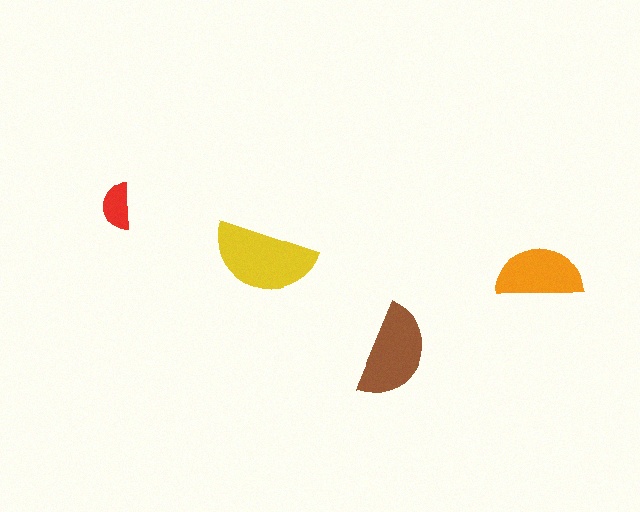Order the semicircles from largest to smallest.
the yellow one, the brown one, the orange one, the red one.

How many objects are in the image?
There are 4 objects in the image.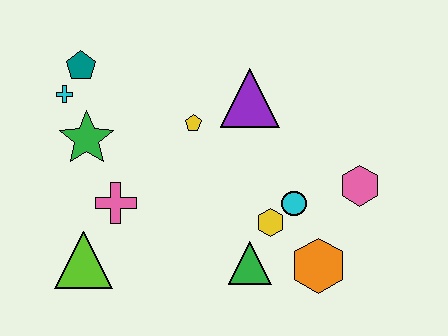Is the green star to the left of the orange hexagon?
Yes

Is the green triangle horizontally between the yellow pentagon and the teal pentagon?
No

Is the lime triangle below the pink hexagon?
Yes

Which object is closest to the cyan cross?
The teal pentagon is closest to the cyan cross.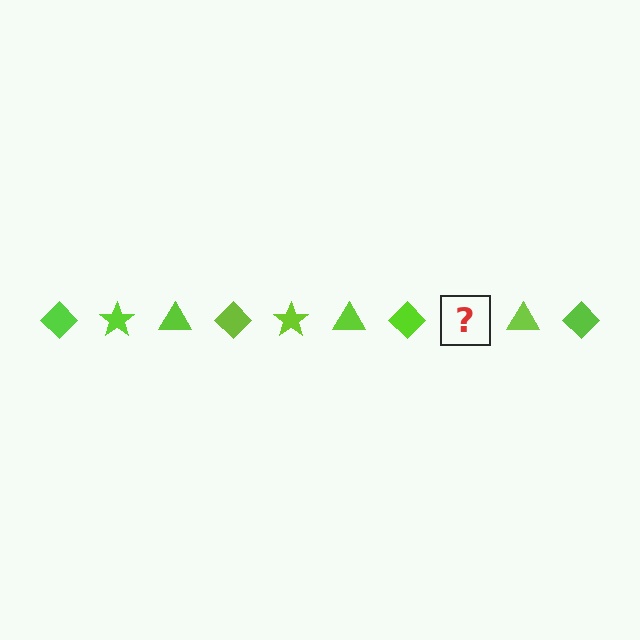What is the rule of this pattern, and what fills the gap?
The rule is that the pattern cycles through diamond, star, triangle shapes in lime. The gap should be filled with a lime star.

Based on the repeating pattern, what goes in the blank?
The blank should be a lime star.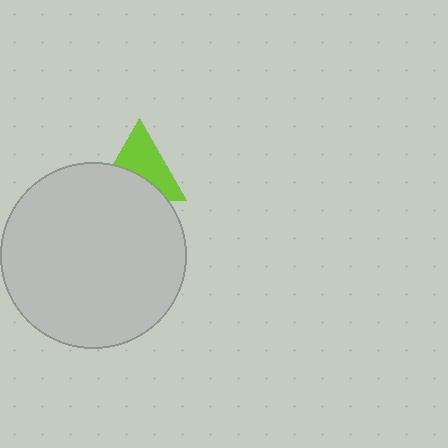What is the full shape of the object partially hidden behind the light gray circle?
The partially hidden object is a lime triangle.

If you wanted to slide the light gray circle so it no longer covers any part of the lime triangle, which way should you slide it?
Slide it down — that is the most direct way to separate the two shapes.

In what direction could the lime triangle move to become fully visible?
The lime triangle could move up. That would shift it out from behind the light gray circle entirely.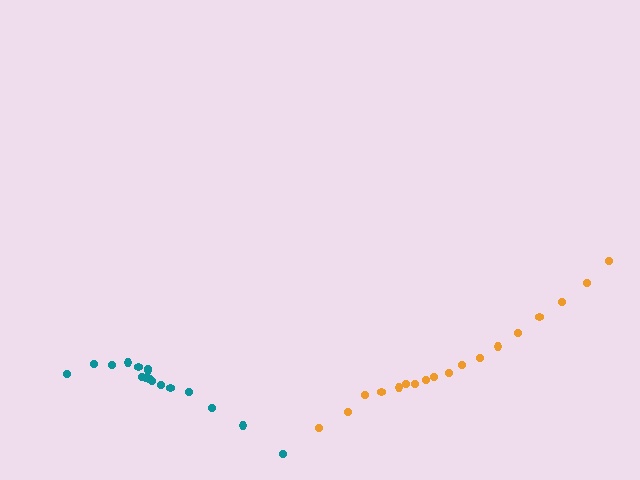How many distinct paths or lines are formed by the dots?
There are 2 distinct paths.